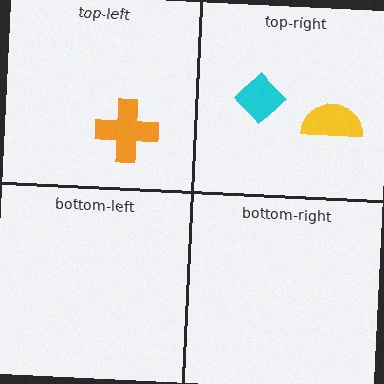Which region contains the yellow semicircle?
The top-right region.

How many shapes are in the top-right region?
2.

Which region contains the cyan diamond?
The top-right region.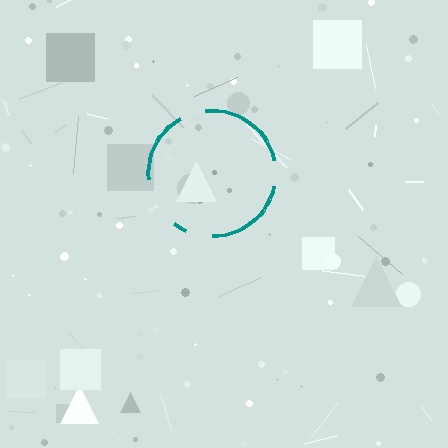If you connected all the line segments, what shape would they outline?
They would outline a circle.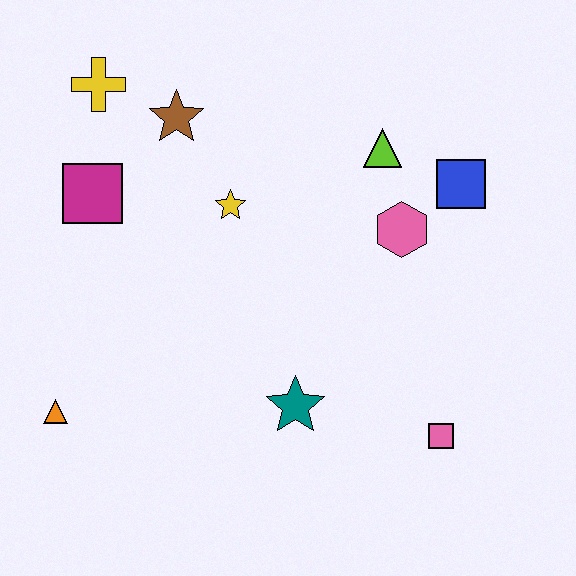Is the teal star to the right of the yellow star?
Yes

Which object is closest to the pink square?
The teal star is closest to the pink square.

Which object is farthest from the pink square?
The yellow cross is farthest from the pink square.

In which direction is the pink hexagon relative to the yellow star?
The pink hexagon is to the right of the yellow star.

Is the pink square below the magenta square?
Yes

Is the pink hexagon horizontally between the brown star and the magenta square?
No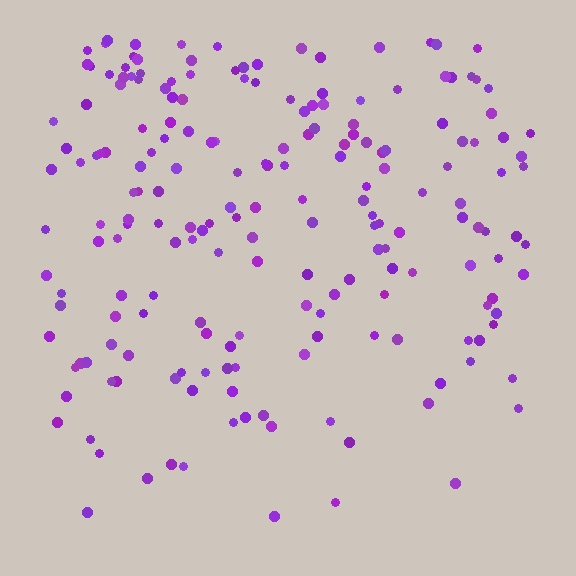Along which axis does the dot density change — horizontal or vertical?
Vertical.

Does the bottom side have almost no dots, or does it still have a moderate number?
Still a moderate number, just noticeably fewer than the top.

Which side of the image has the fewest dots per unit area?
The bottom.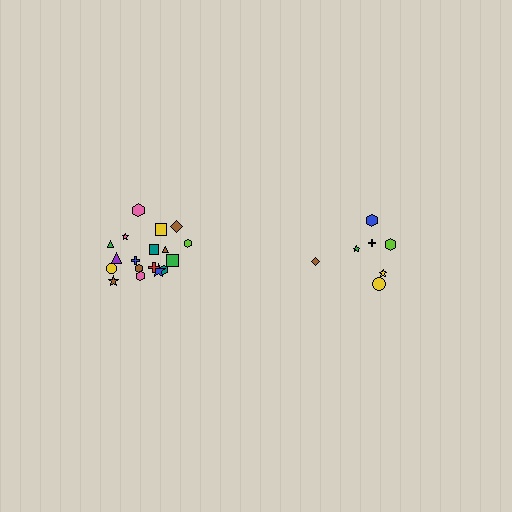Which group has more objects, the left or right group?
The left group.